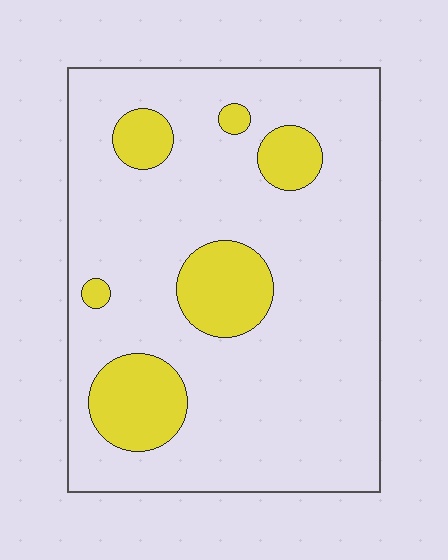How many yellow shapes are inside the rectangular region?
6.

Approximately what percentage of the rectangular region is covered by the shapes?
Approximately 15%.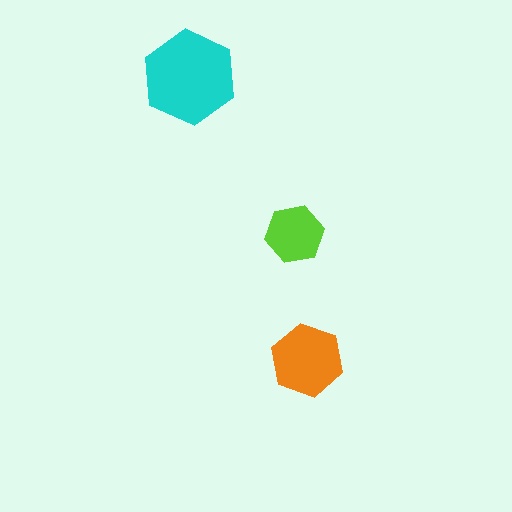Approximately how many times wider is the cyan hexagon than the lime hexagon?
About 1.5 times wider.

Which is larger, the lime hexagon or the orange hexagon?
The orange one.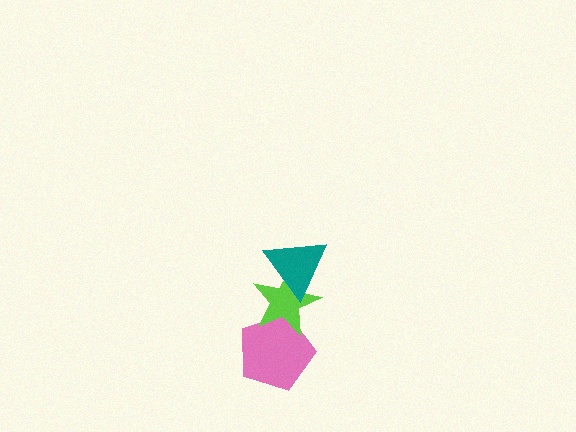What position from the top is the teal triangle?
The teal triangle is 1st from the top.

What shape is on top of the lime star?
The teal triangle is on top of the lime star.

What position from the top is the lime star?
The lime star is 2nd from the top.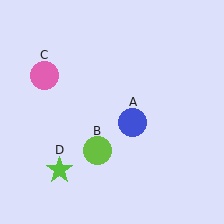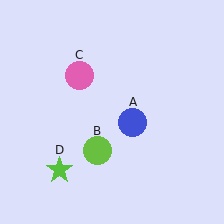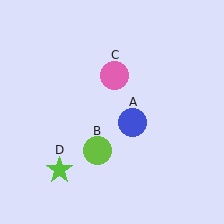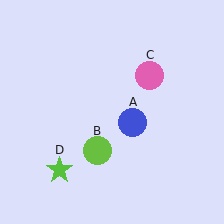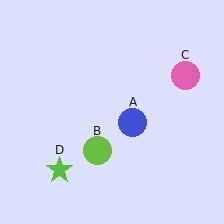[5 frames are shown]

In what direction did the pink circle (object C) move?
The pink circle (object C) moved right.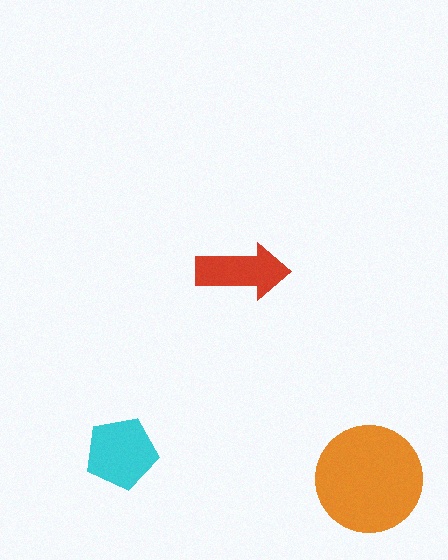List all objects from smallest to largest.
The red arrow, the cyan pentagon, the orange circle.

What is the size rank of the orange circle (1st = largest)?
1st.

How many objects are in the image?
There are 3 objects in the image.